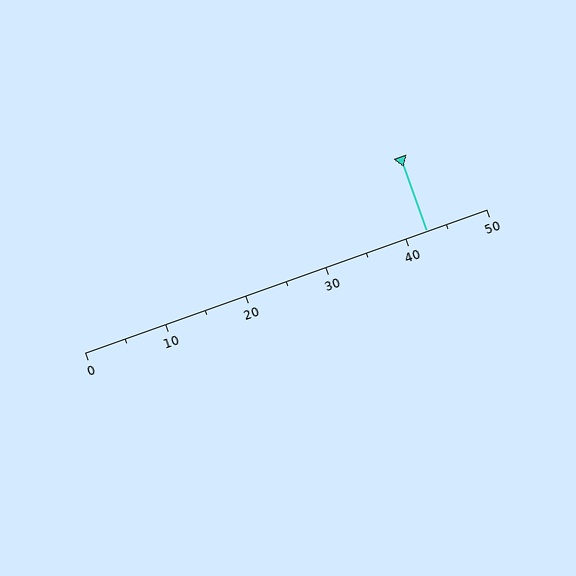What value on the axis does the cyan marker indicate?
The marker indicates approximately 42.5.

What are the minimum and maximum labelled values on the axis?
The axis runs from 0 to 50.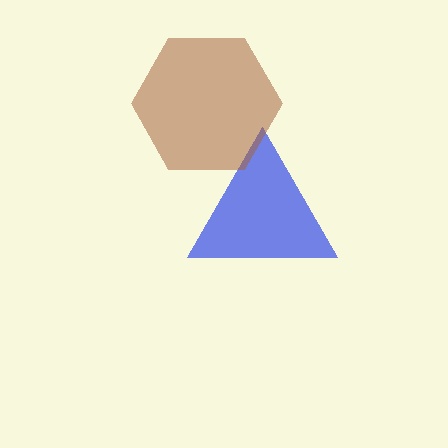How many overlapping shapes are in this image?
There are 2 overlapping shapes in the image.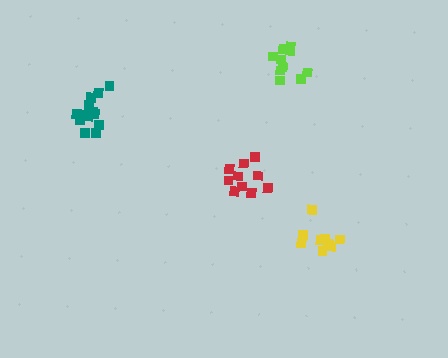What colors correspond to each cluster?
The clusters are colored: red, yellow, lime, teal.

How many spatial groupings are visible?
There are 4 spatial groupings.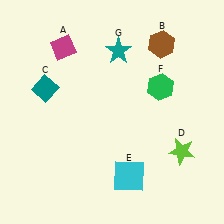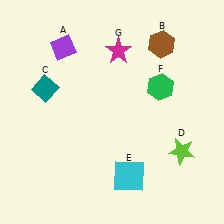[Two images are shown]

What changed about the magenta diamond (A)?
In Image 1, A is magenta. In Image 2, it changed to purple.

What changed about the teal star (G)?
In Image 1, G is teal. In Image 2, it changed to magenta.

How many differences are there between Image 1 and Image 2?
There are 2 differences between the two images.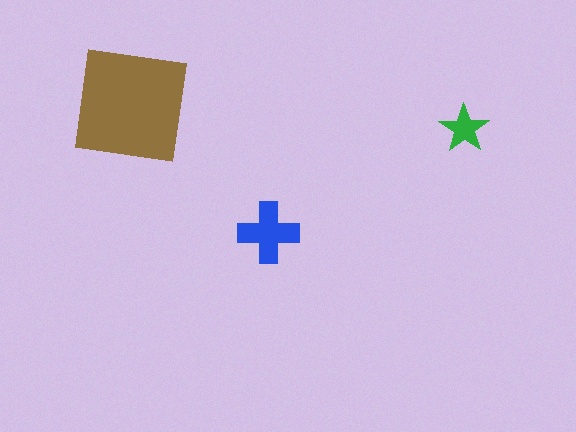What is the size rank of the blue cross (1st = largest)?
2nd.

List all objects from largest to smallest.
The brown square, the blue cross, the green star.